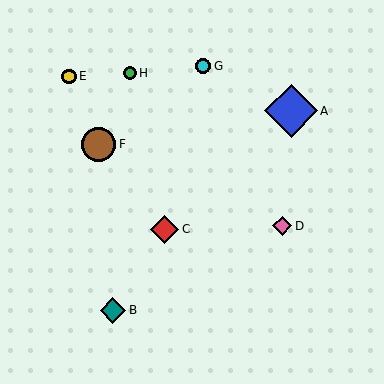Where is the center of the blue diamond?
The center of the blue diamond is at (291, 111).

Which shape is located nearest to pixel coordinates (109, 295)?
The teal diamond (labeled B) at (113, 310) is nearest to that location.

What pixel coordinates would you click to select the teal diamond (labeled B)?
Click at (113, 310) to select the teal diamond B.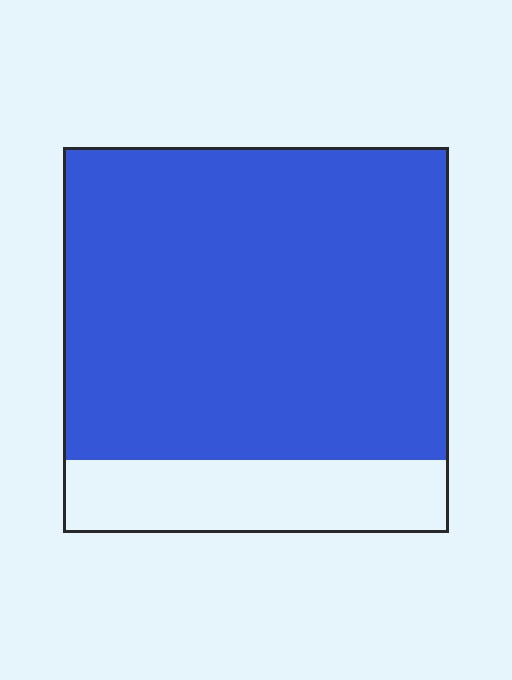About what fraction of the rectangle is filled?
About four fifths (4/5).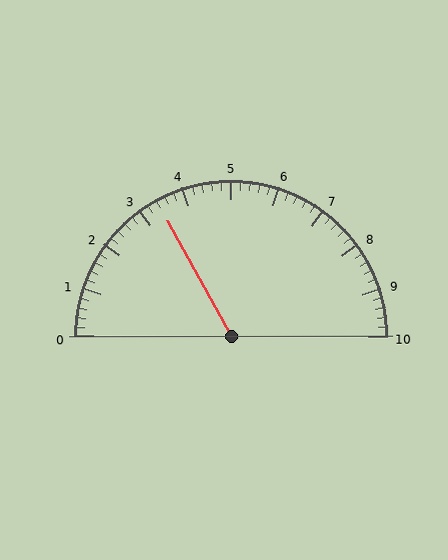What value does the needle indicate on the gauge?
The needle indicates approximately 3.4.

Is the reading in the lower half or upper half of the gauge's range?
The reading is in the lower half of the range (0 to 10).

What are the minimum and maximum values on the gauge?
The gauge ranges from 0 to 10.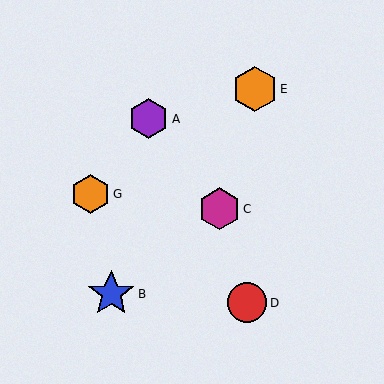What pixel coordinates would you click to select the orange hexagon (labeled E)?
Click at (255, 89) to select the orange hexagon E.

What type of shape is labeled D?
Shape D is a red circle.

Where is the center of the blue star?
The center of the blue star is at (111, 294).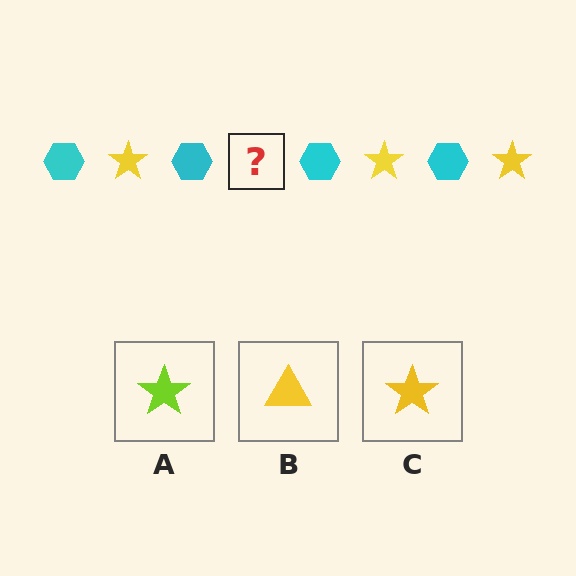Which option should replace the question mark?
Option C.